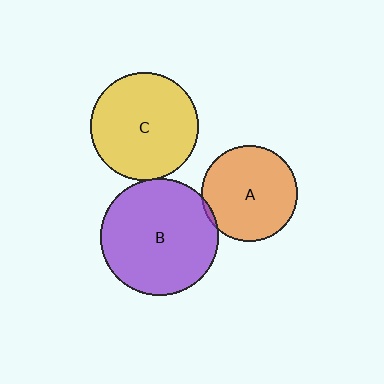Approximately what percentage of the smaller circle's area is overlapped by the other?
Approximately 5%.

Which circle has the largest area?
Circle B (purple).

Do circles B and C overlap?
Yes.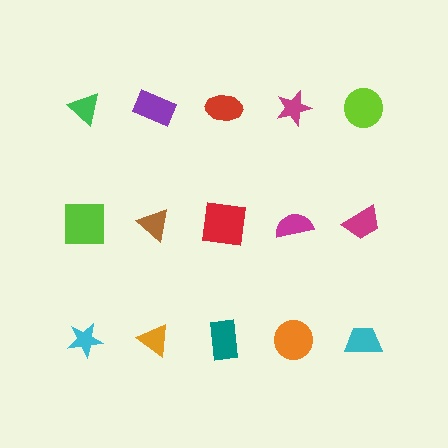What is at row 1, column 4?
A magenta star.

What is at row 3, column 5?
A cyan trapezoid.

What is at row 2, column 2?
A brown triangle.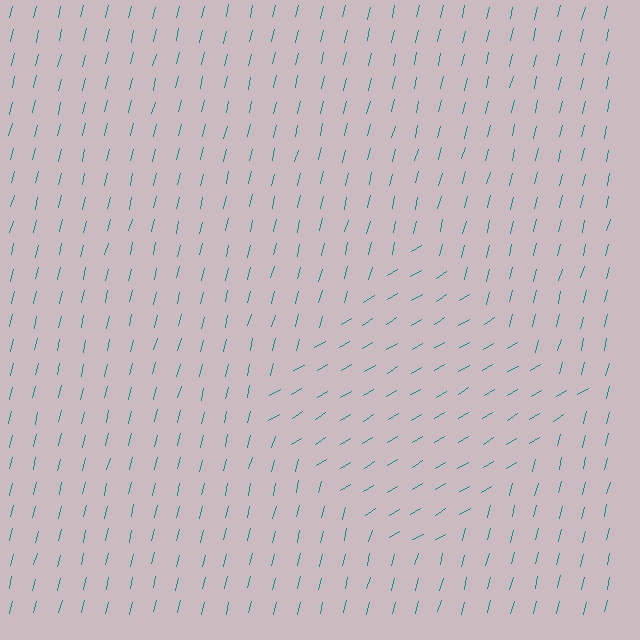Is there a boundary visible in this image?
Yes, there is a texture boundary formed by a change in line orientation.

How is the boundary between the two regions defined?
The boundary is defined purely by a change in line orientation (approximately 45 degrees difference). All lines are the same color and thickness.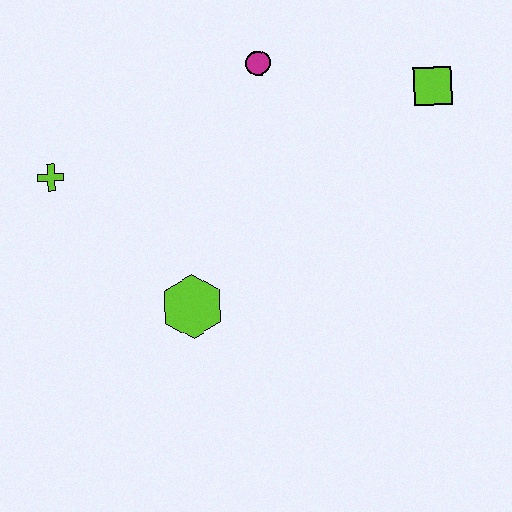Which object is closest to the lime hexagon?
The lime cross is closest to the lime hexagon.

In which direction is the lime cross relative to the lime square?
The lime cross is to the left of the lime square.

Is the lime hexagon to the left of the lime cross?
No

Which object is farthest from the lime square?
The lime cross is farthest from the lime square.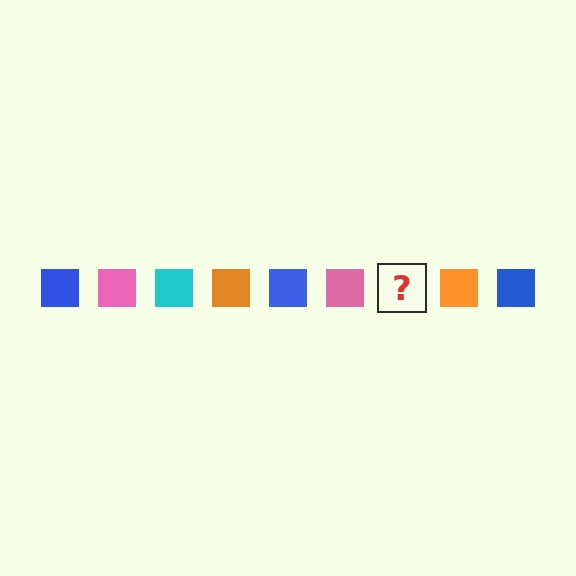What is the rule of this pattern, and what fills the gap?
The rule is that the pattern cycles through blue, pink, cyan, orange squares. The gap should be filled with a cyan square.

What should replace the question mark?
The question mark should be replaced with a cyan square.